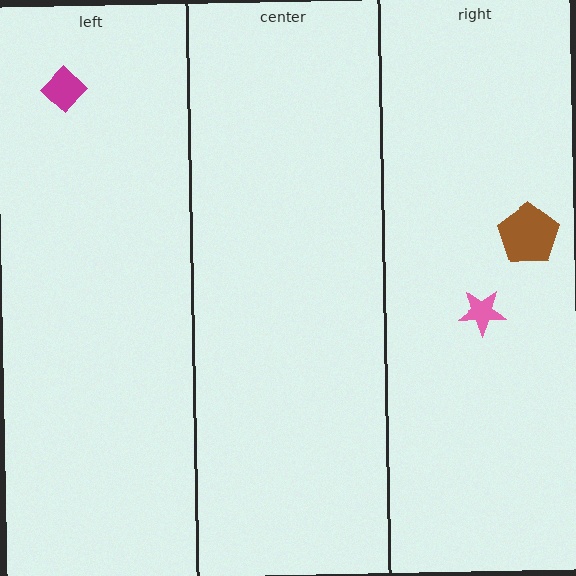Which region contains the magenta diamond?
The left region.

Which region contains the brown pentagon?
The right region.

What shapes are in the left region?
The magenta diamond.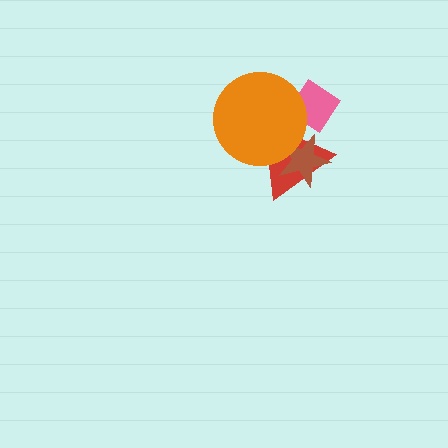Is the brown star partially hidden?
Yes, it is partially covered by another shape.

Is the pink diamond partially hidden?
Yes, it is partially covered by another shape.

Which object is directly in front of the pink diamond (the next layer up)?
The red triangle is directly in front of the pink diamond.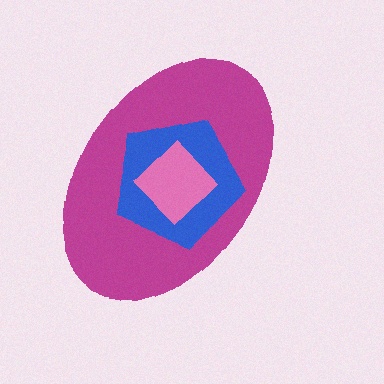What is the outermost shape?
The magenta ellipse.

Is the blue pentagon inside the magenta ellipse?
Yes.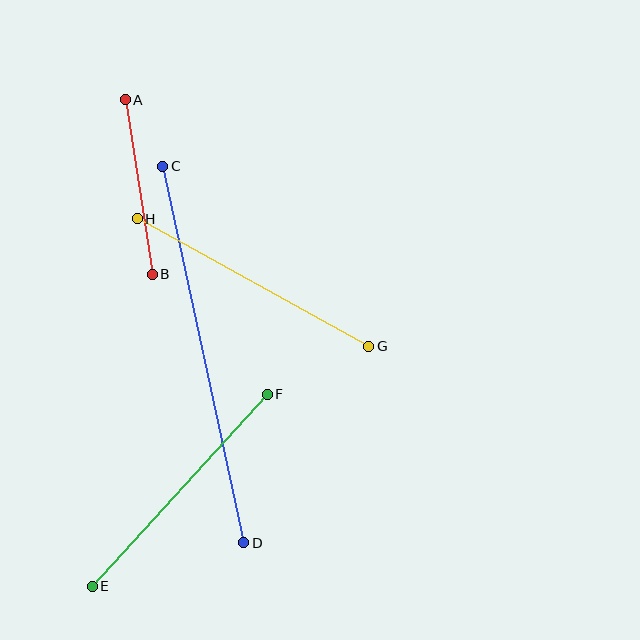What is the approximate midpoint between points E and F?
The midpoint is at approximately (180, 490) pixels.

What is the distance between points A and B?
The distance is approximately 177 pixels.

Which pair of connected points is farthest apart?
Points C and D are farthest apart.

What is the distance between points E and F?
The distance is approximately 260 pixels.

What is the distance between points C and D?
The distance is approximately 385 pixels.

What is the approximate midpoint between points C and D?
The midpoint is at approximately (203, 354) pixels.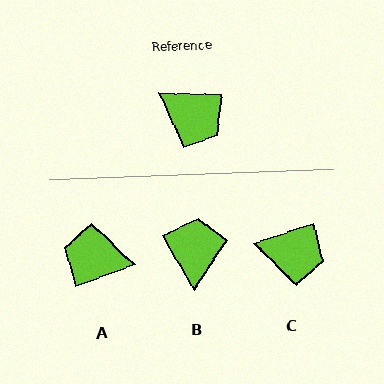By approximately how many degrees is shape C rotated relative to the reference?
Approximately 20 degrees counter-clockwise.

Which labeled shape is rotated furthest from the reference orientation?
A, about 158 degrees away.